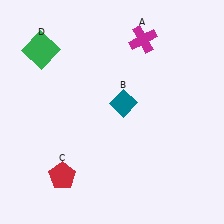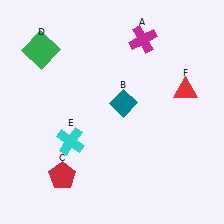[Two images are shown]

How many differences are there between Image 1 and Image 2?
There are 2 differences between the two images.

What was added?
A cyan cross (E), a red triangle (F) were added in Image 2.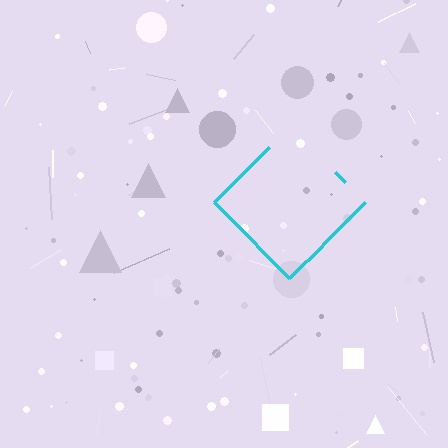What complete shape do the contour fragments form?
The contour fragments form a diamond.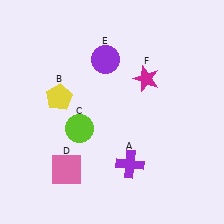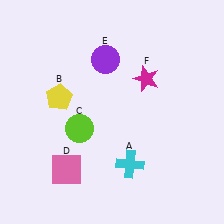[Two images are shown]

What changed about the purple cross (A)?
In Image 1, A is purple. In Image 2, it changed to cyan.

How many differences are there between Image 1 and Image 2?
There is 1 difference between the two images.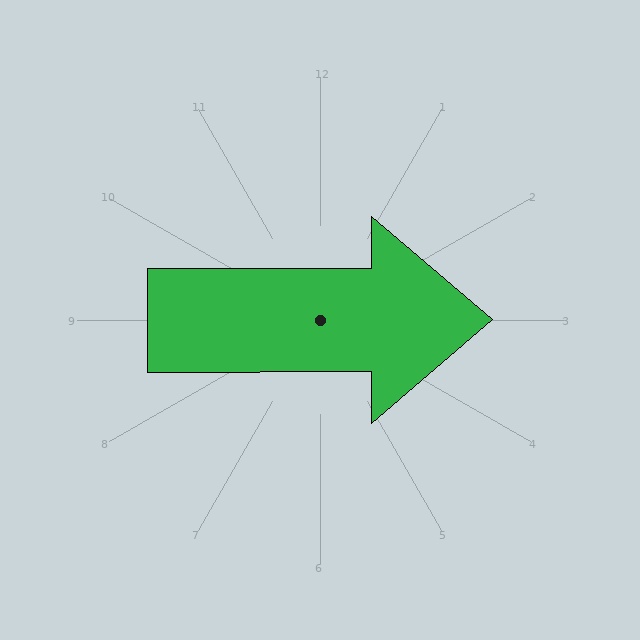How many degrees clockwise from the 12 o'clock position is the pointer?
Approximately 90 degrees.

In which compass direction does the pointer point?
East.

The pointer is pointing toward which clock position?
Roughly 3 o'clock.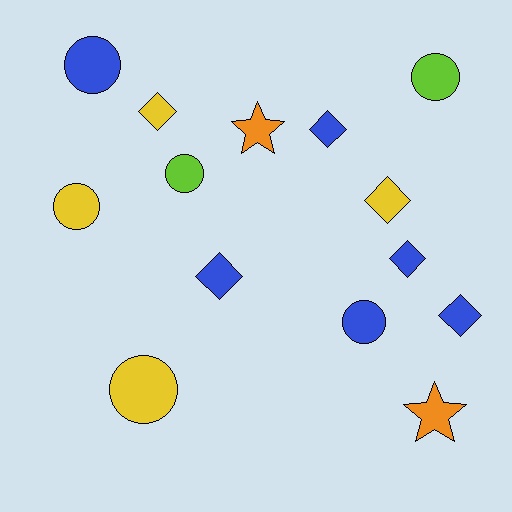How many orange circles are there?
There are no orange circles.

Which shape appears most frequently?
Circle, with 6 objects.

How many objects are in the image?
There are 14 objects.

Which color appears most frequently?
Blue, with 6 objects.